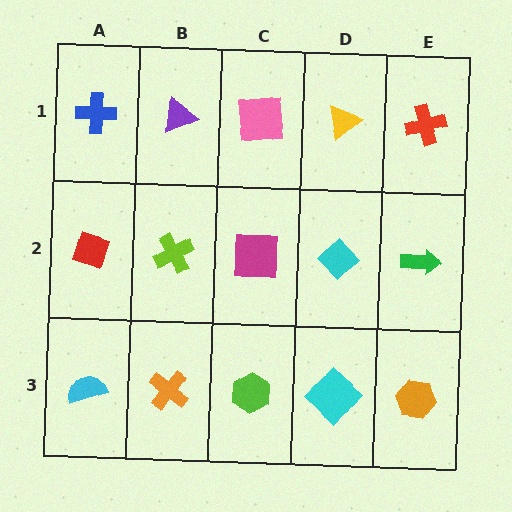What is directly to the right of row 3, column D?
An orange hexagon.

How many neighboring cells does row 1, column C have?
3.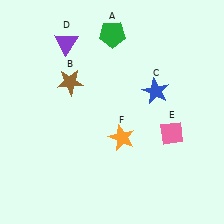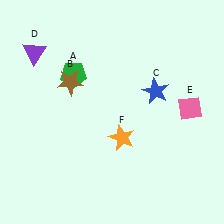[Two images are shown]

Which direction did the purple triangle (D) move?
The purple triangle (D) moved left.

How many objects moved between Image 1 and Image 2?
3 objects moved between the two images.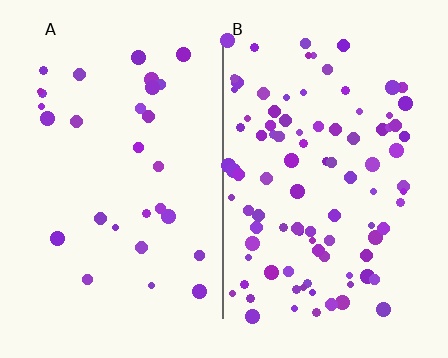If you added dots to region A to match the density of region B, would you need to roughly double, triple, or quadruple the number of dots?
Approximately triple.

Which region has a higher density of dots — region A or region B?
B (the right).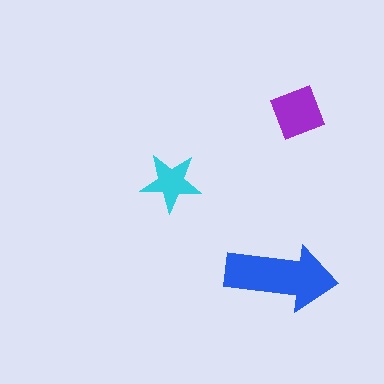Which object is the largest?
The blue arrow.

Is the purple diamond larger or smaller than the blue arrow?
Smaller.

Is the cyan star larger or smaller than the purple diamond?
Smaller.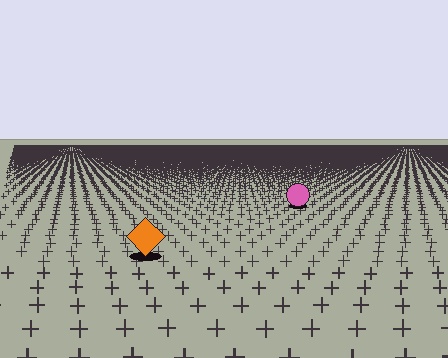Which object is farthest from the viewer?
The pink circle is farthest from the viewer. It appears smaller and the ground texture around it is denser.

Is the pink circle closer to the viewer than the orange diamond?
No. The orange diamond is closer — you can tell from the texture gradient: the ground texture is coarser near it.